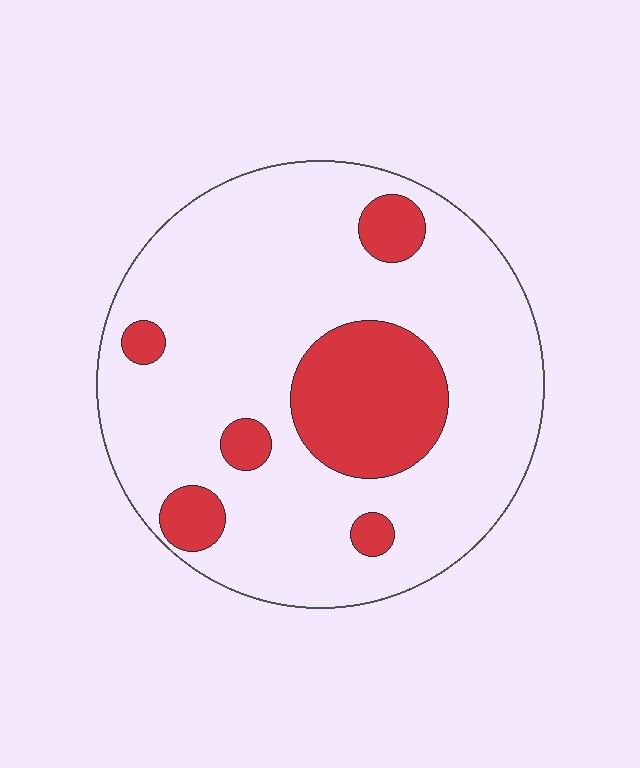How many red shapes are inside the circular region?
6.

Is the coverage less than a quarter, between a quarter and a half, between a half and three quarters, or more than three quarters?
Less than a quarter.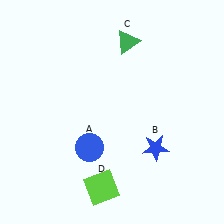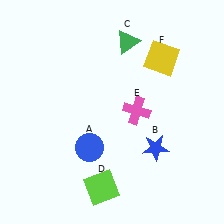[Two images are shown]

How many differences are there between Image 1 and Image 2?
There are 2 differences between the two images.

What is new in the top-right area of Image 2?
A yellow square (F) was added in the top-right area of Image 2.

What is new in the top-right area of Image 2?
A pink cross (E) was added in the top-right area of Image 2.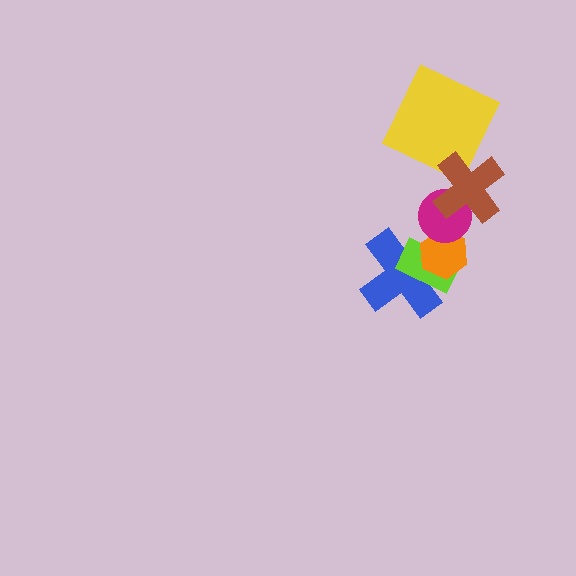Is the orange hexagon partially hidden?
Yes, it is partially covered by another shape.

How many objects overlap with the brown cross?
2 objects overlap with the brown cross.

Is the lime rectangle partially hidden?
Yes, it is partially covered by another shape.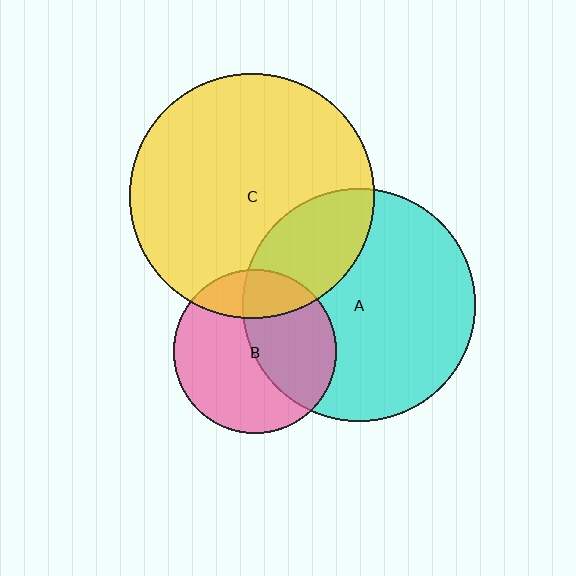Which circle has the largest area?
Circle C (yellow).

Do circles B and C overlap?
Yes.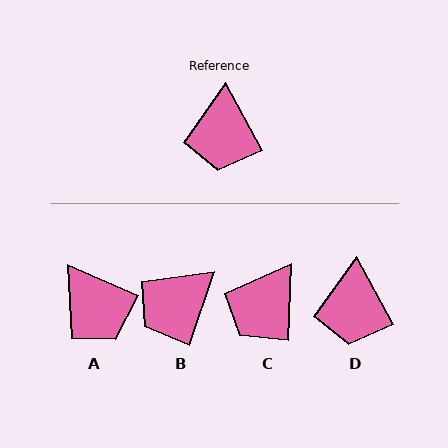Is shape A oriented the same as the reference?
No, it is off by about 38 degrees.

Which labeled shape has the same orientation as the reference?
D.